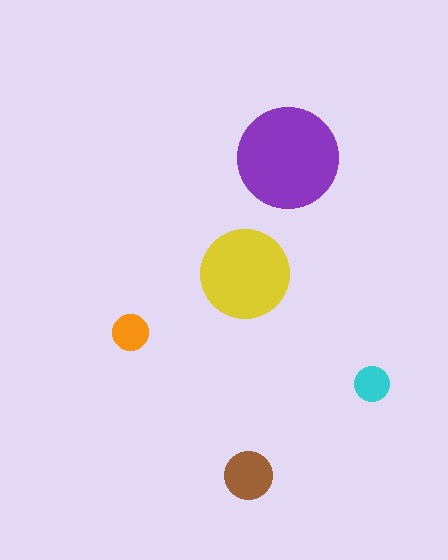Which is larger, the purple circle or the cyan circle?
The purple one.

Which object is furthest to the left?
The orange circle is leftmost.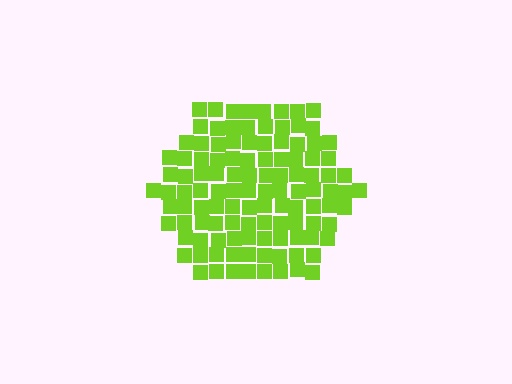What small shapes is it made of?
It is made of small squares.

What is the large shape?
The large shape is a hexagon.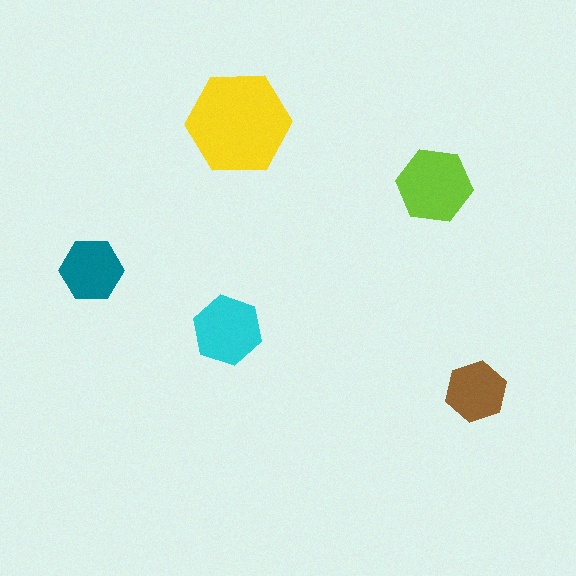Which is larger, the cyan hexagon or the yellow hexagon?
The yellow one.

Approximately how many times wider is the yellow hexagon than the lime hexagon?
About 1.5 times wider.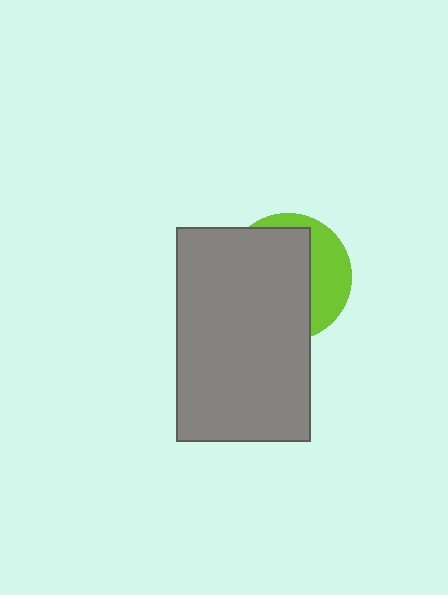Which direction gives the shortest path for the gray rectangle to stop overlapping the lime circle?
Moving left gives the shortest separation.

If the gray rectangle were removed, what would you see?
You would see the complete lime circle.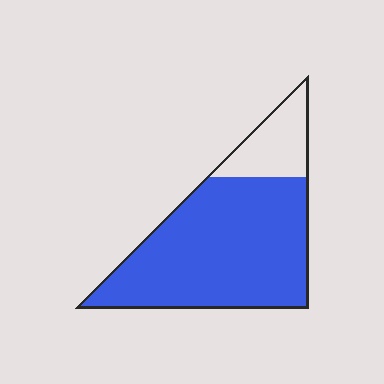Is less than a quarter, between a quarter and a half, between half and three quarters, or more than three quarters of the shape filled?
More than three quarters.